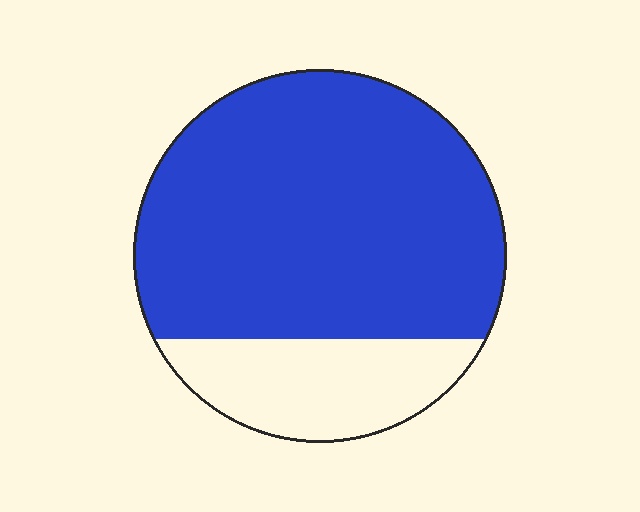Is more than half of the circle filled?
Yes.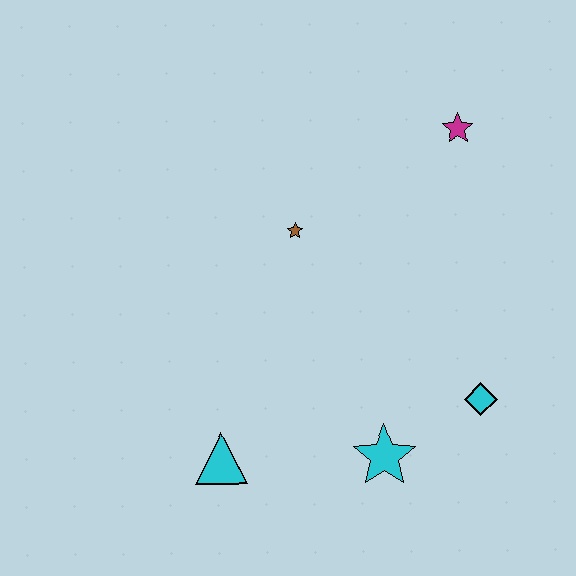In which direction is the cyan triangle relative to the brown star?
The cyan triangle is below the brown star.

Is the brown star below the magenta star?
Yes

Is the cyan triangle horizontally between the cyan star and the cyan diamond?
No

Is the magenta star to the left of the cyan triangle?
No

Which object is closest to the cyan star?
The cyan diamond is closest to the cyan star.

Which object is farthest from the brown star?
The cyan diamond is farthest from the brown star.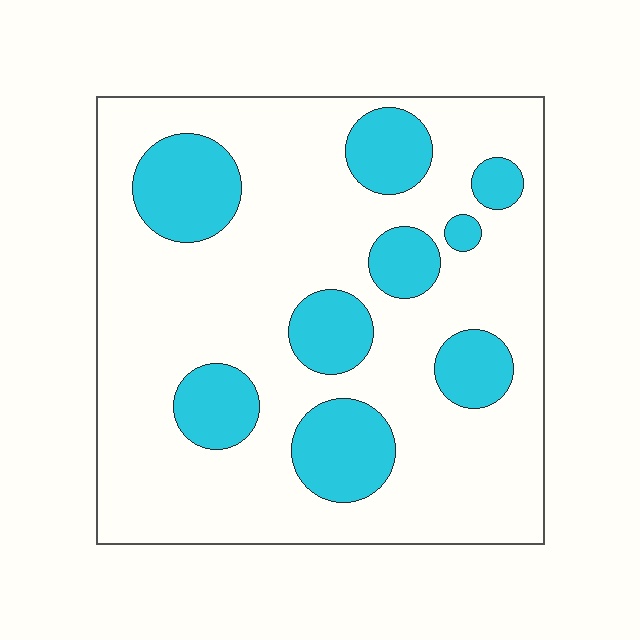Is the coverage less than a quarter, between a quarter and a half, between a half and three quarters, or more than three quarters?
Less than a quarter.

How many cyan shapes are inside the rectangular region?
9.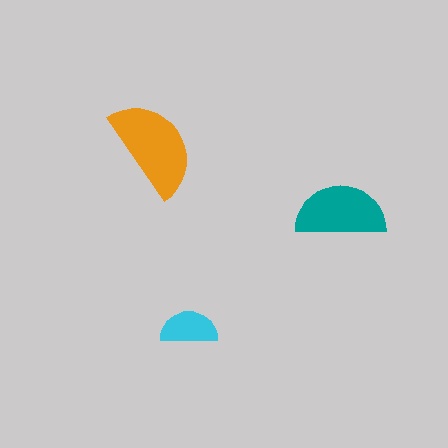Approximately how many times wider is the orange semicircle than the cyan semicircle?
About 2 times wider.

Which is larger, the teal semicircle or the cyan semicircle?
The teal one.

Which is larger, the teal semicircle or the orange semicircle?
The orange one.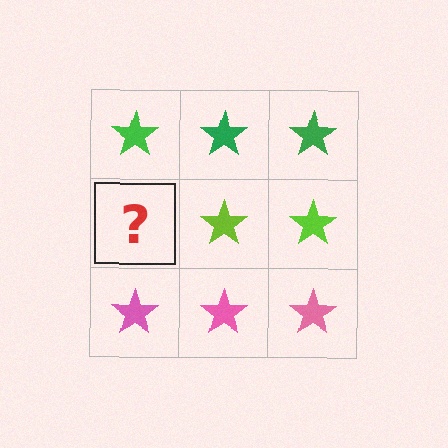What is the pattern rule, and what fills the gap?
The rule is that each row has a consistent color. The gap should be filled with a lime star.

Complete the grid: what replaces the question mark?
The question mark should be replaced with a lime star.